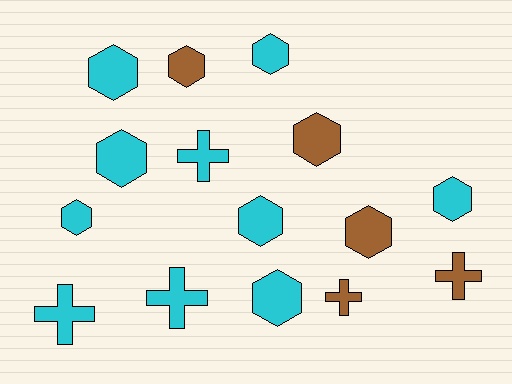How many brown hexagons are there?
There are 3 brown hexagons.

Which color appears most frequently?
Cyan, with 10 objects.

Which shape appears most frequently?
Hexagon, with 10 objects.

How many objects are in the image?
There are 15 objects.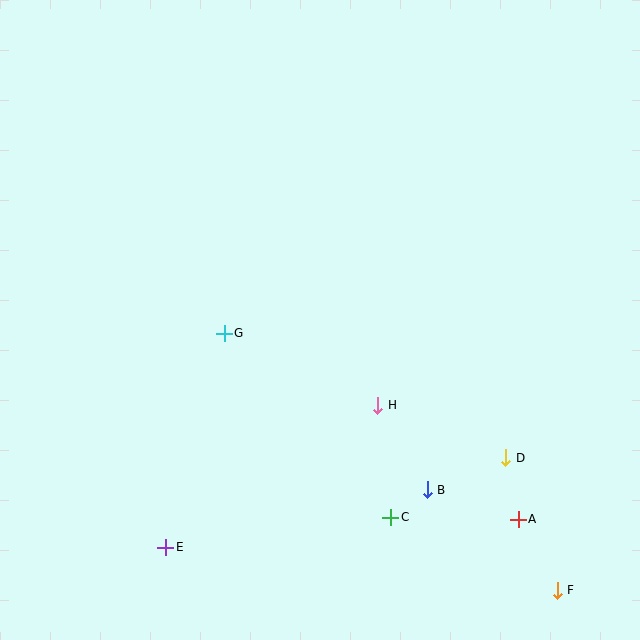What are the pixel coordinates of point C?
Point C is at (391, 517).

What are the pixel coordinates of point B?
Point B is at (427, 490).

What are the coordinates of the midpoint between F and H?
The midpoint between F and H is at (468, 498).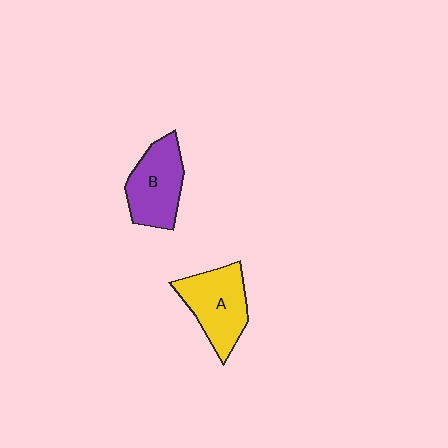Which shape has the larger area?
Shape A (yellow).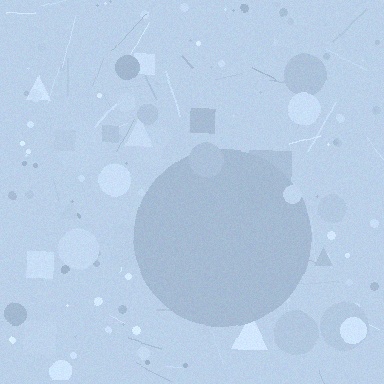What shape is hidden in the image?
A circle is hidden in the image.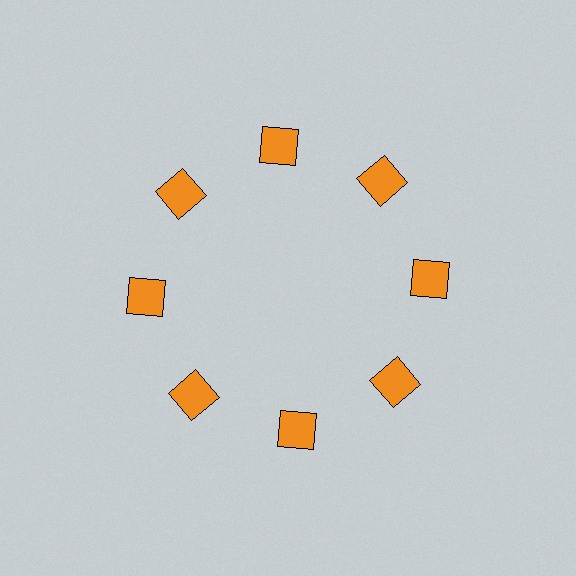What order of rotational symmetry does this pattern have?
This pattern has 8-fold rotational symmetry.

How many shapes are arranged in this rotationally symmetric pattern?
There are 8 shapes, arranged in 8 groups of 1.